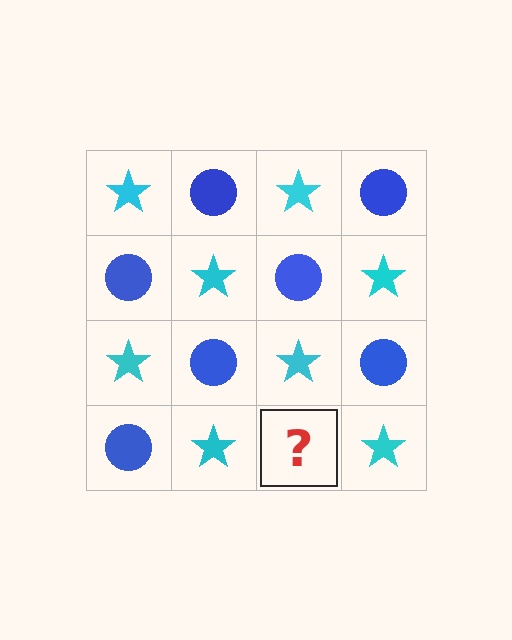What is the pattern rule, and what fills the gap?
The rule is that it alternates cyan star and blue circle in a checkerboard pattern. The gap should be filled with a blue circle.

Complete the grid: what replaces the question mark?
The question mark should be replaced with a blue circle.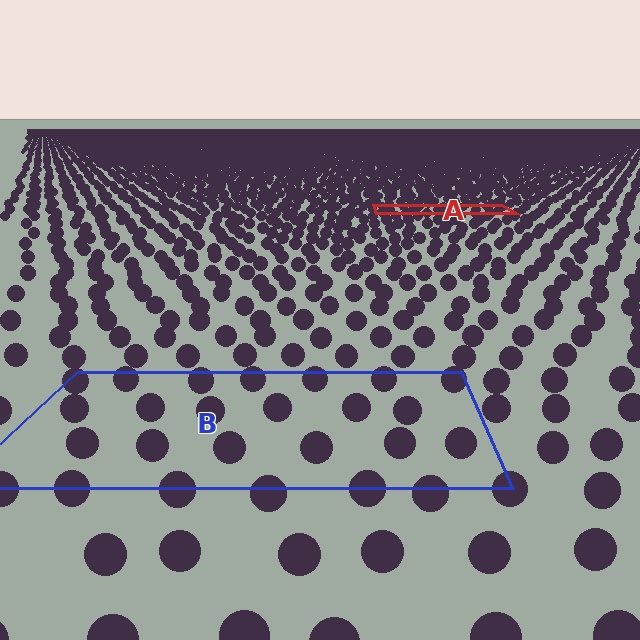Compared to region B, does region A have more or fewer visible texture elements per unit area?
Region A has more texture elements per unit area — they are packed more densely because it is farther away.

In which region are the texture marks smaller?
The texture marks are smaller in region A, because it is farther away.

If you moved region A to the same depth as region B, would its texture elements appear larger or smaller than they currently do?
They would appear larger. At a closer depth, the same texture elements are projected at a bigger on-screen size.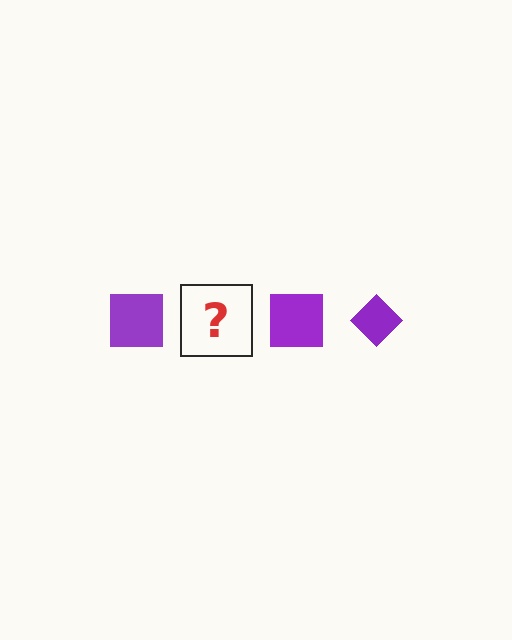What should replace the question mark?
The question mark should be replaced with a purple diamond.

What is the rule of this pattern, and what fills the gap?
The rule is that the pattern cycles through square, diamond shapes in purple. The gap should be filled with a purple diamond.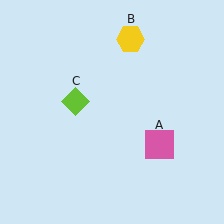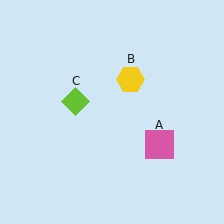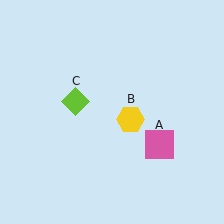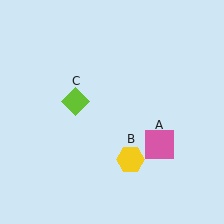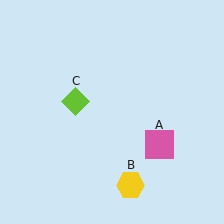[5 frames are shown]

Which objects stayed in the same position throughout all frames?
Pink square (object A) and lime diamond (object C) remained stationary.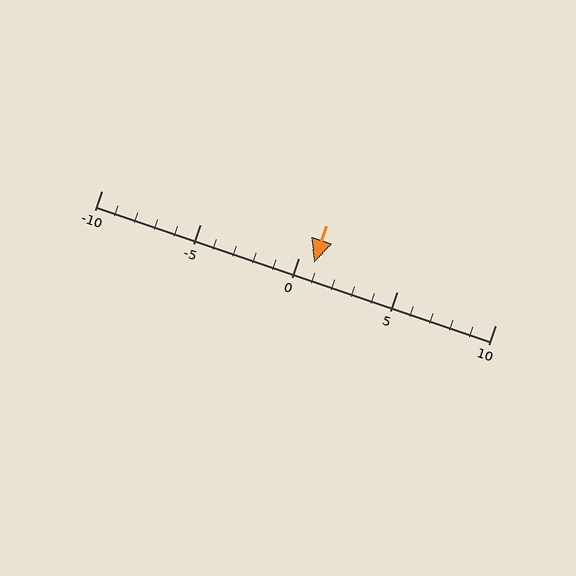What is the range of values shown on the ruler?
The ruler shows values from -10 to 10.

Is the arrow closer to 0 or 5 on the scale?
The arrow is closer to 0.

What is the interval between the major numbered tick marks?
The major tick marks are spaced 5 units apart.